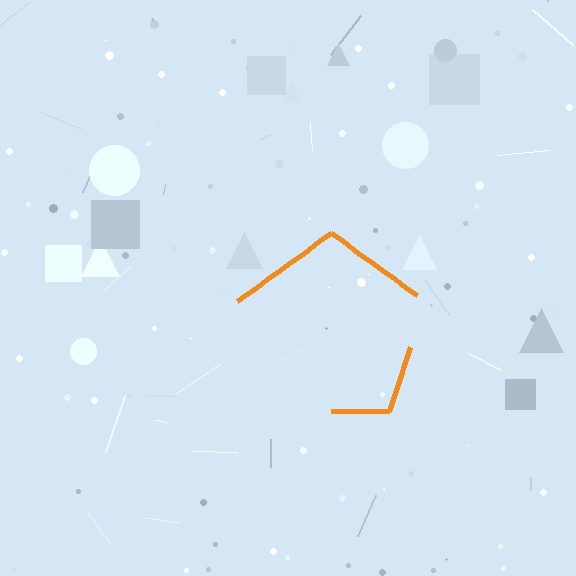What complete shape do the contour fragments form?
The contour fragments form a pentagon.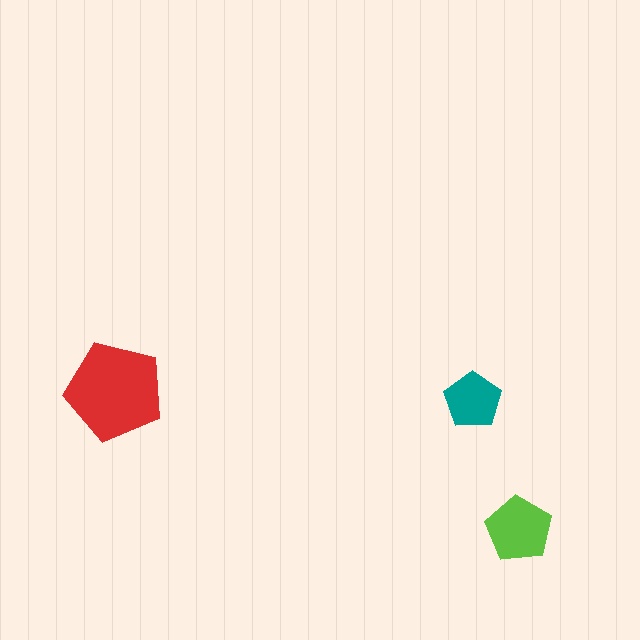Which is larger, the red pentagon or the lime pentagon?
The red one.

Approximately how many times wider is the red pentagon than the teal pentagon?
About 1.5 times wider.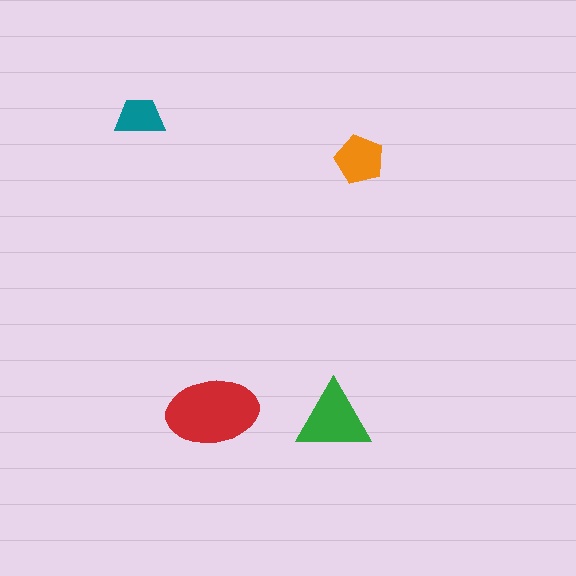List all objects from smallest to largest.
The teal trapezoid, the orange pentagon, the green triangle, the red ellipse.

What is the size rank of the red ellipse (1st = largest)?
1st.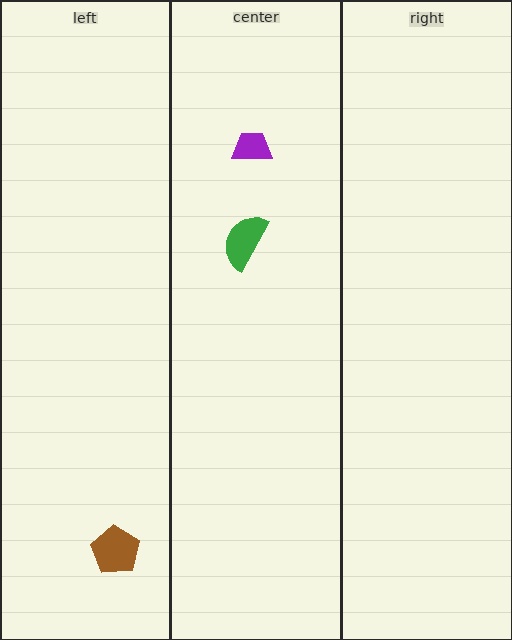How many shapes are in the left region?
1.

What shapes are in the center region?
The green semicircle, the purple trapezoid.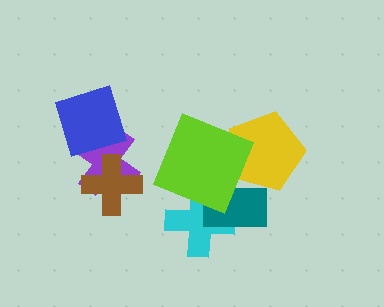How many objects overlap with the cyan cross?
2 objects overlap with the cyan cross.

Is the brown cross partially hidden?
No, no other shape covers it.